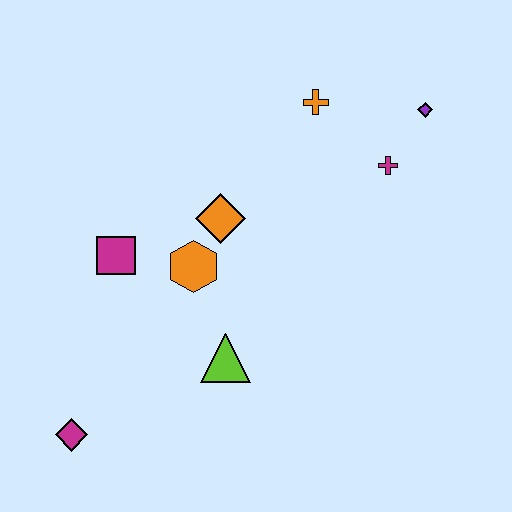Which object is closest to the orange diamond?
The orange hexagon is closest to the orange diamond.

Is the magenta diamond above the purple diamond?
No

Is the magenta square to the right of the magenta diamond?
Yes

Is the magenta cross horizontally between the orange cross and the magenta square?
No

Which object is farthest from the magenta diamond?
The purple diamond is farthest from the magenta diamond.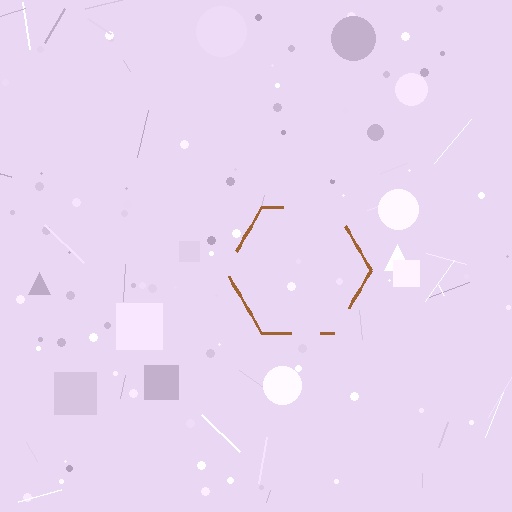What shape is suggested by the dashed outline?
The dashed outline suggests a hexagon.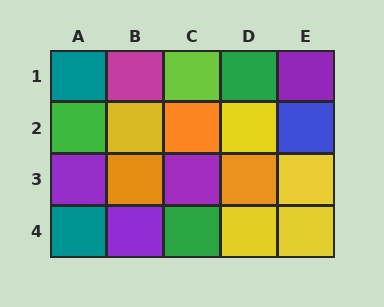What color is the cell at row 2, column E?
Blue.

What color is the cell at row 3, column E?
Yellow.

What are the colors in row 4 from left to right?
Teal, purple, green, yellow, yellow.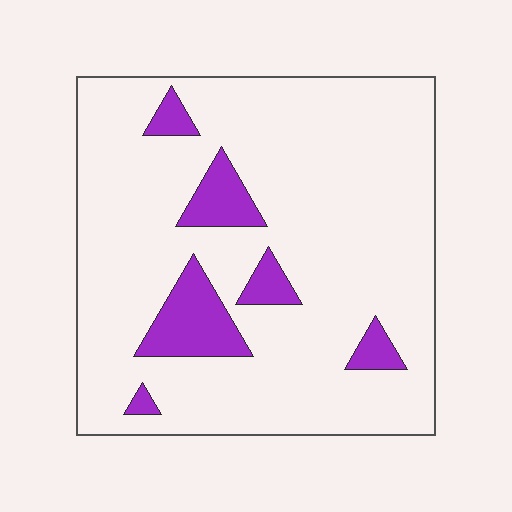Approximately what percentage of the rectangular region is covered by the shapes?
Approximately 10%.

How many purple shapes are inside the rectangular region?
6.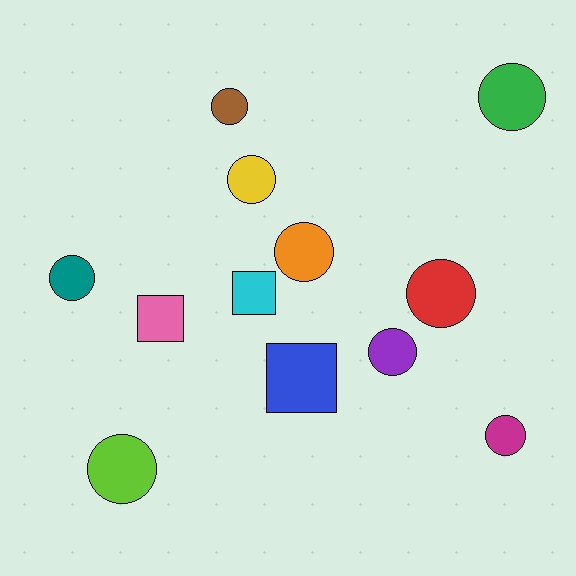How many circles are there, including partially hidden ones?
There are 9 circles.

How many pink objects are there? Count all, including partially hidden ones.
There is 1 pink object.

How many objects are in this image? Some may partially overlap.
There are 12 objects.